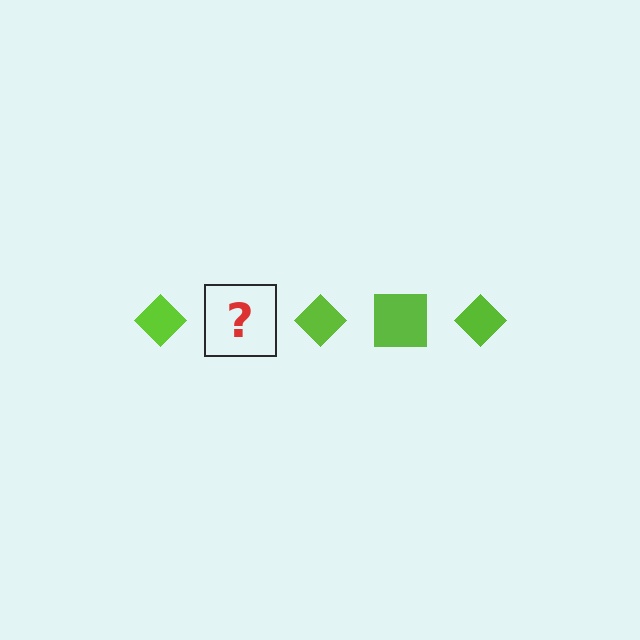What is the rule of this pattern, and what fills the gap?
The rule is that the pattern cycles through diamond, square shapes in lime. The gap should be filled with a lime square.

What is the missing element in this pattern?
The missing element is a lime square.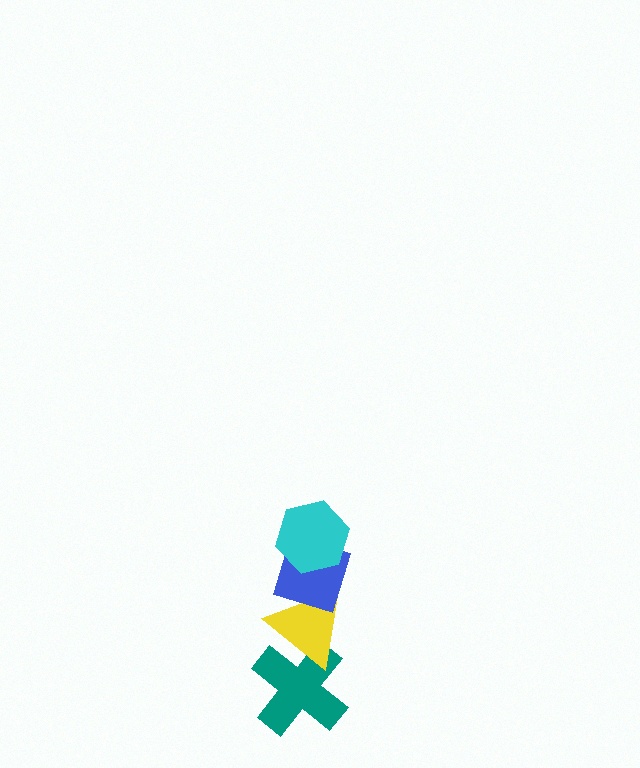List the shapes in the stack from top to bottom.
From top to bottom: the cyan hexagon, the blue diamond, the yellow triangle, the teal cross.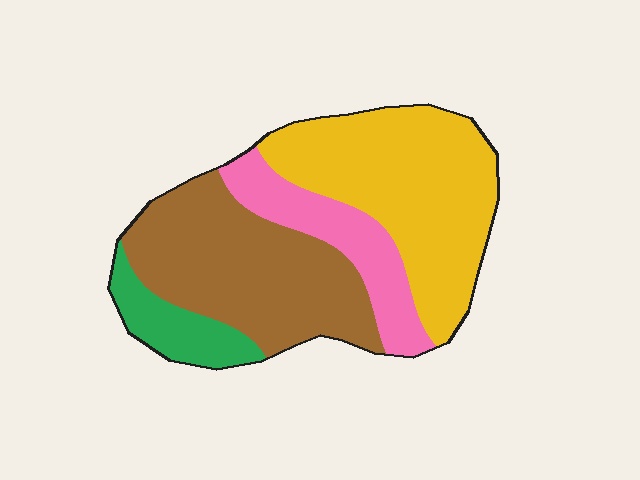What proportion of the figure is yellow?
Yellow takes up about three eighths (3/8) of the figure.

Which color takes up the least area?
Green, at roughly 10%.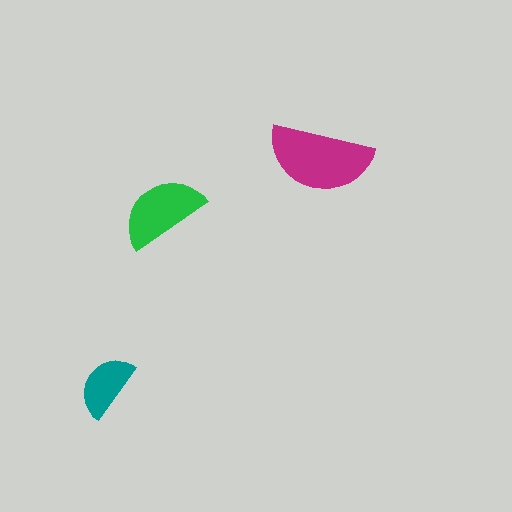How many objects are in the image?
There are 3 objects in the image.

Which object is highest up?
The magenta semicircle is topmost.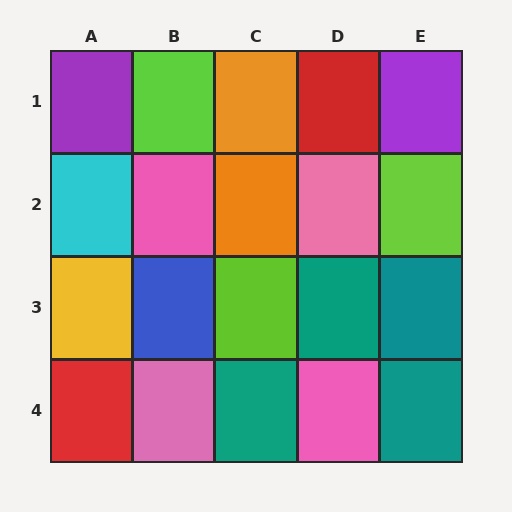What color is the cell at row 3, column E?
Teal.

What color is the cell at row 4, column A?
Red.